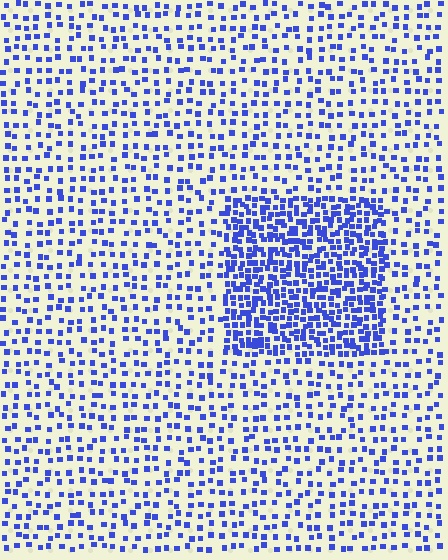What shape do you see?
I see a rectangle.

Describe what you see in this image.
The image contains small blue elements arranged at two different densities. A rectangle-shaped region is visible where the elements are more densely packed than the surrounding area.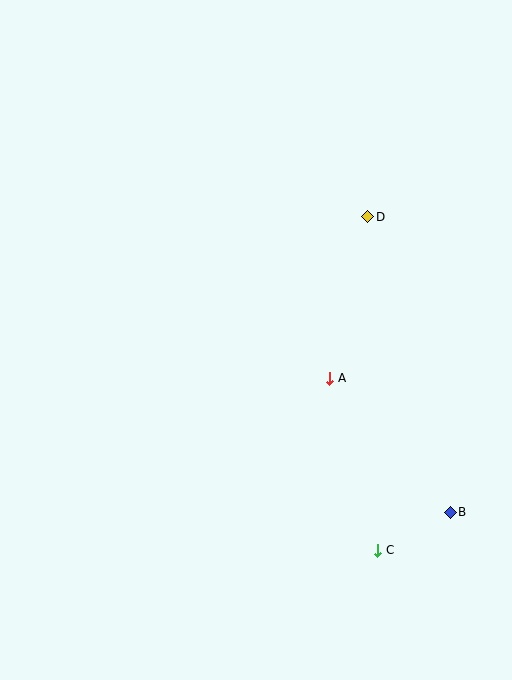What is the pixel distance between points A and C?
The distance between A and C is 179 pixels.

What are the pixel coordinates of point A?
Point A is at (330, 378).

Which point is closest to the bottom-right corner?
Point B is closest to the bottom-right corner.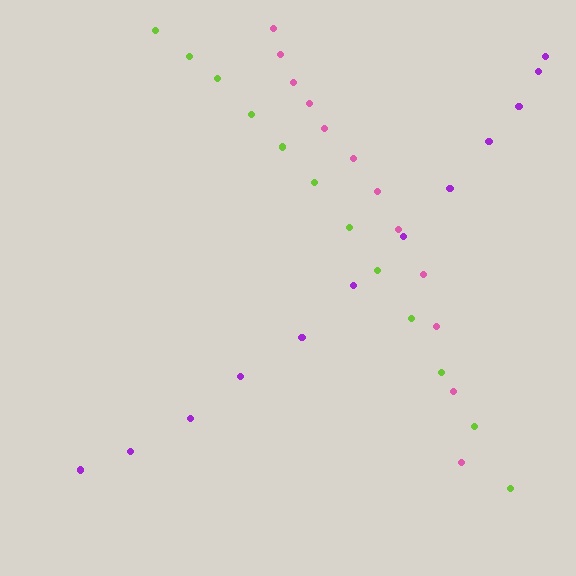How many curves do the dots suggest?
There are 3 distinct paths.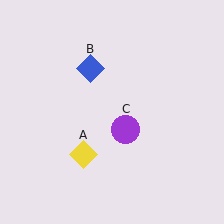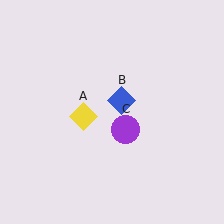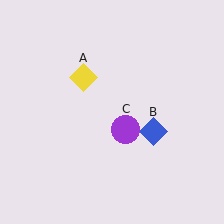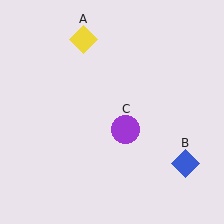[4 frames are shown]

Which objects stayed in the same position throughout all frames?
Purple circle (object C) remained stationary.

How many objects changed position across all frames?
2 objects changed position: yellow diamond (object A), blue diamond (object B).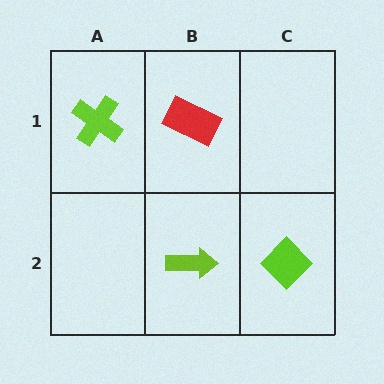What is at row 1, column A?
A lime cross.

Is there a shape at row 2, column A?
No, that cell is empty.